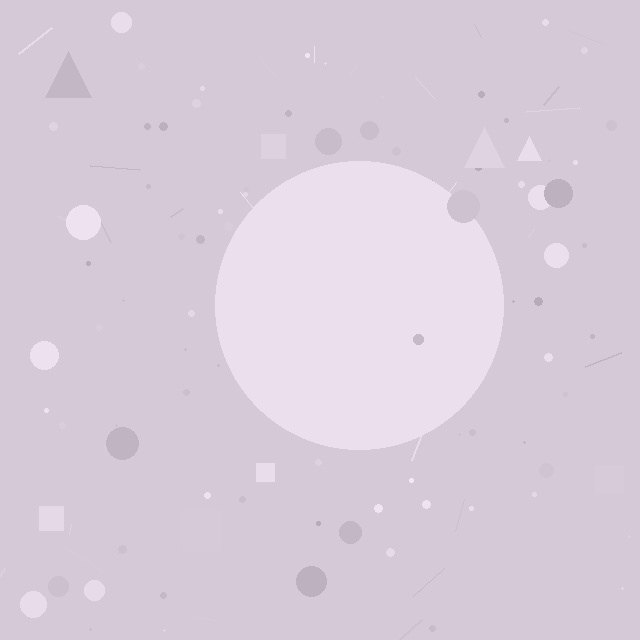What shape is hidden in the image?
A circle is hidden in the image.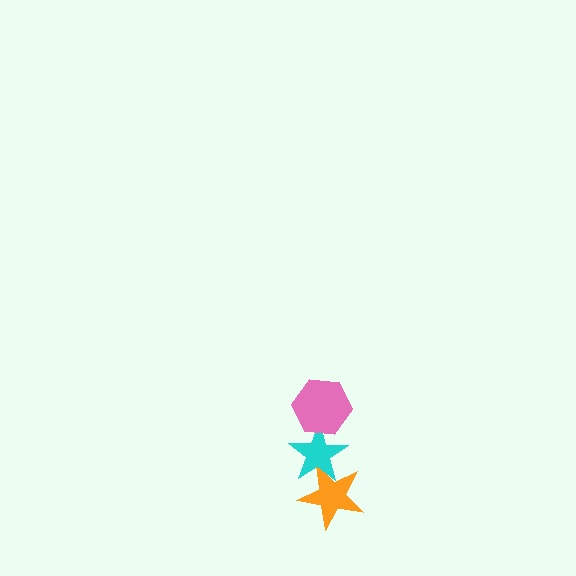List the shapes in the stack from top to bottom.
From top to bottom: the pink hexagon, the cyan star, the orange star.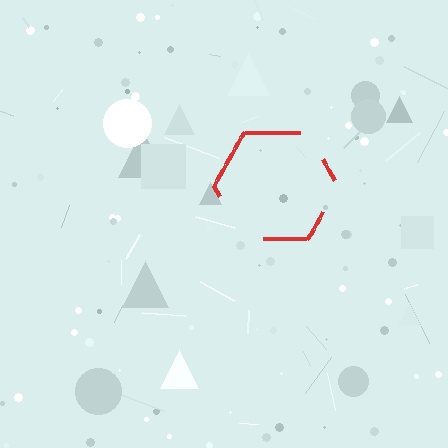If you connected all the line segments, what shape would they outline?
They would outline a hexagon.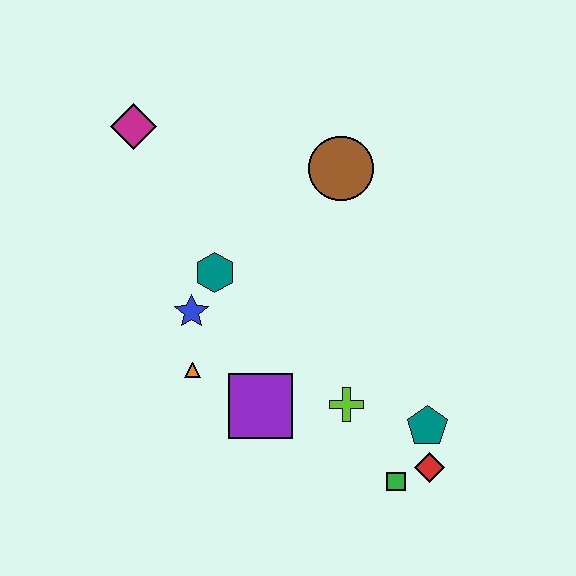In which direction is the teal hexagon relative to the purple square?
The teal hexagon is above the purple square.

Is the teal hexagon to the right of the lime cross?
No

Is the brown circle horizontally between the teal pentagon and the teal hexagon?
Yes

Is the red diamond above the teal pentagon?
No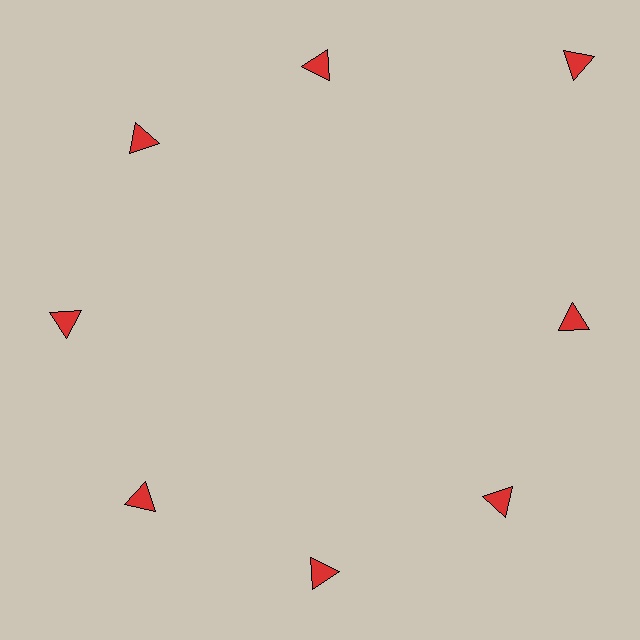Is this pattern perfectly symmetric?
No. The 8 red triangles are arranged in a ring, but one element near the 2 o'clock position is pushed outward from the center, breaking the 8-fold rotational symmetry.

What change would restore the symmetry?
The symmetry would be restored by moving it inward, back onto the ring so that all 8 triangles sit at equal angles and equal distance from the center.